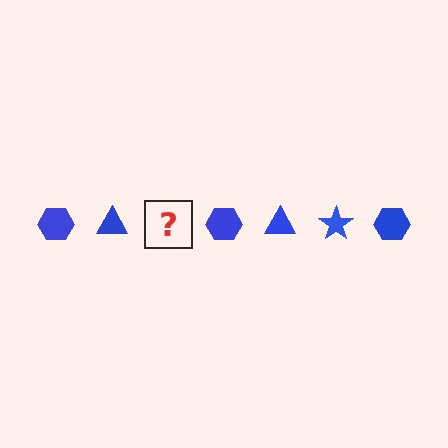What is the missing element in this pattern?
The missing element is a blue star.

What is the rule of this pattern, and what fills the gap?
The rule is that the pattern cycles through hexagon, triangle, star shapes in blue. The gap should be filled with a blue star.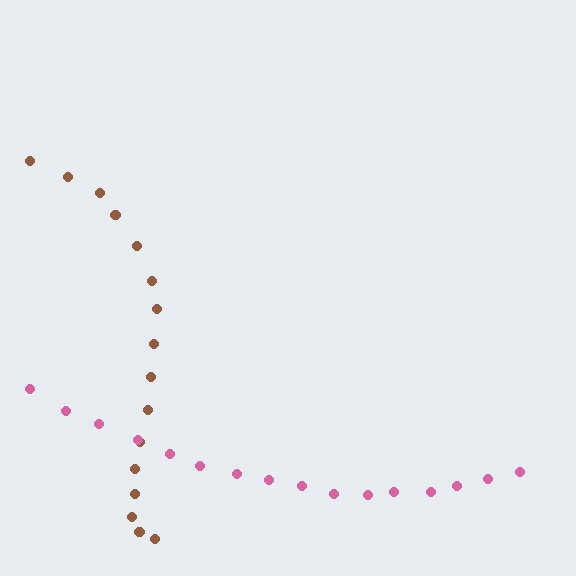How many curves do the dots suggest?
There are 2 distinct paths.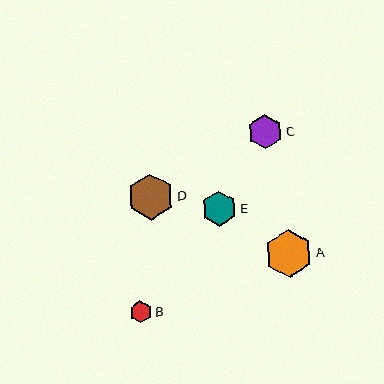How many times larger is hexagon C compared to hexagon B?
Hexagon C is approximately 1.6 times the size of hexagon B.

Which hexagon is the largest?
Hexagon A is the largest with a size of approximately 48 pixels.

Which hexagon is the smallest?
Hexagon B is the smallest with a size of approximately 22 pixels.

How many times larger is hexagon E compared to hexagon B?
Hexagon E is approximately 1.6 times the size of hexagon B.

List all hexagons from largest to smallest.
From largest to smallest: A, D, E, C, B.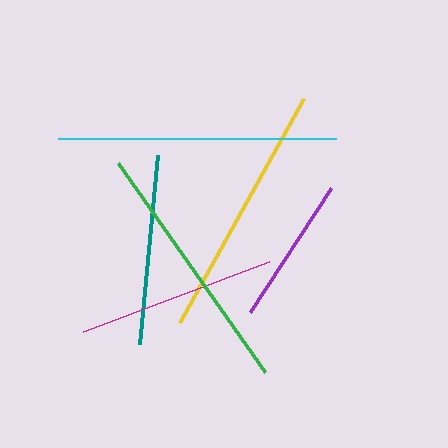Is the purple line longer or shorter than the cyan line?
The cyan line is longer than the purple line.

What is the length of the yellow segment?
The yellow segment is approximately 256 pixels long.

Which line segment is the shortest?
The purple line is the shortest at approximately 148 pixels.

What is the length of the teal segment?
The teal segment is approximately 190 pixels long.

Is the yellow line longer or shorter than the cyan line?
The cyan line is longer than the yellow line.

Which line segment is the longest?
The cyan line is the longest at approximately 278 pixels.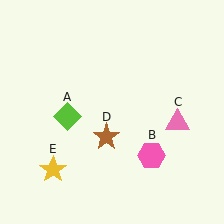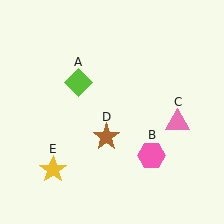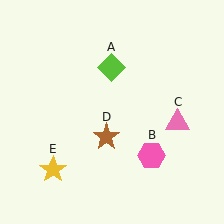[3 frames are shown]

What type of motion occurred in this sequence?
The lime diamond (object A) rotated clockwise around the center of the scene.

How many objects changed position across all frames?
1 object changed position: lime diamond (object A).